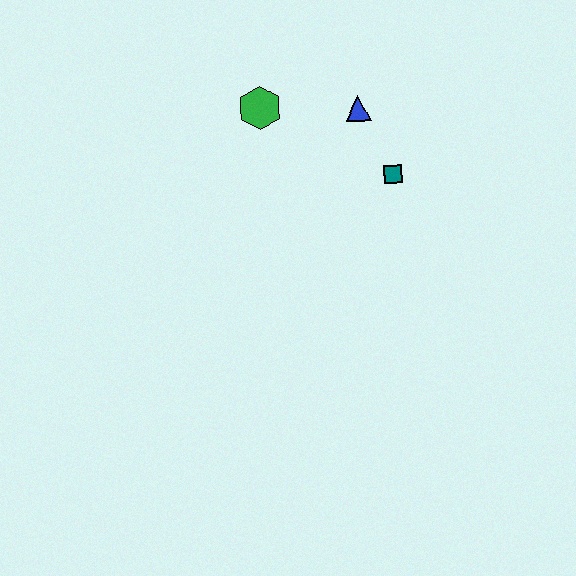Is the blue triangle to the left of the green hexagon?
No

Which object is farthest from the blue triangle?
The green hexagon is farthest from the blue triangle.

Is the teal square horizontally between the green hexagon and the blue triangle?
No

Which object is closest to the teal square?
The blue triangle is closest to the teal square.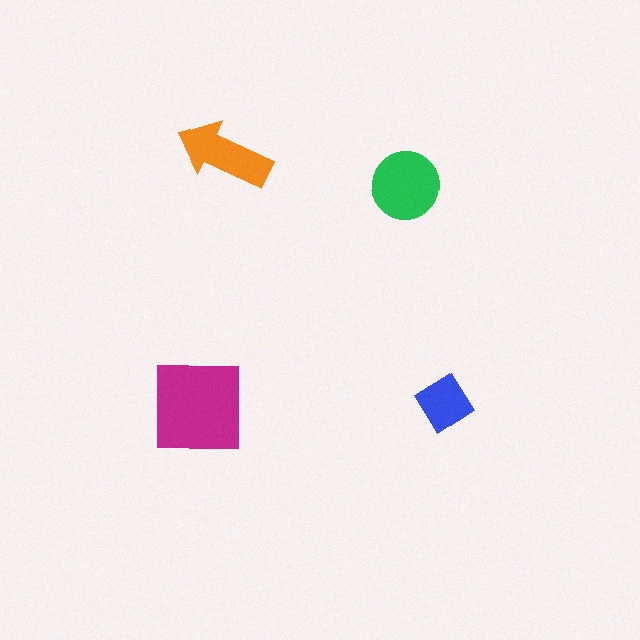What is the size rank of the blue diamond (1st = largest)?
4th.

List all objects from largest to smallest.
The magenta square, the green circle, the orange arrow, the blue diamond.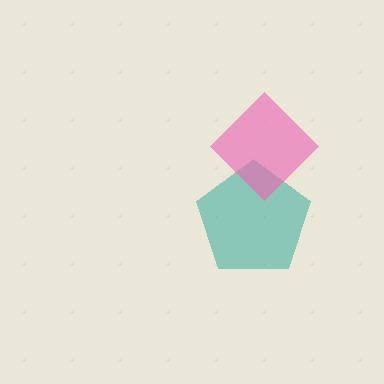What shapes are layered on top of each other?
The layered shapes are: a teal pentagon, a pink diamond.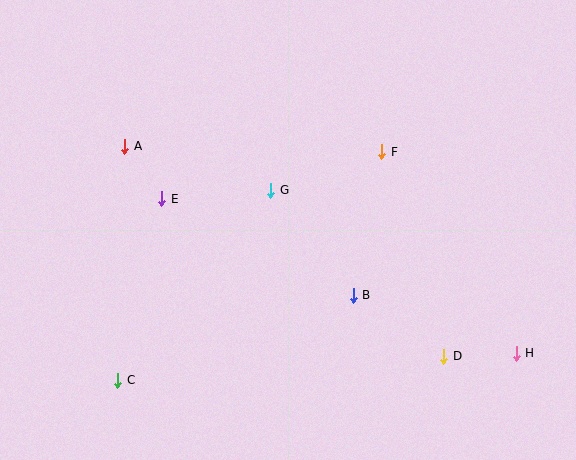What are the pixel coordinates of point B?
Point B is at (353, 295).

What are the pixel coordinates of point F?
Point F is at (382, 152).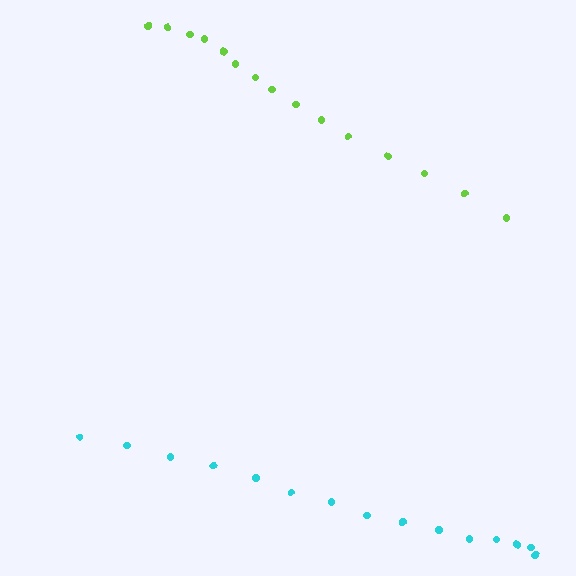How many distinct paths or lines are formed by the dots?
There are 2 distinct paths.